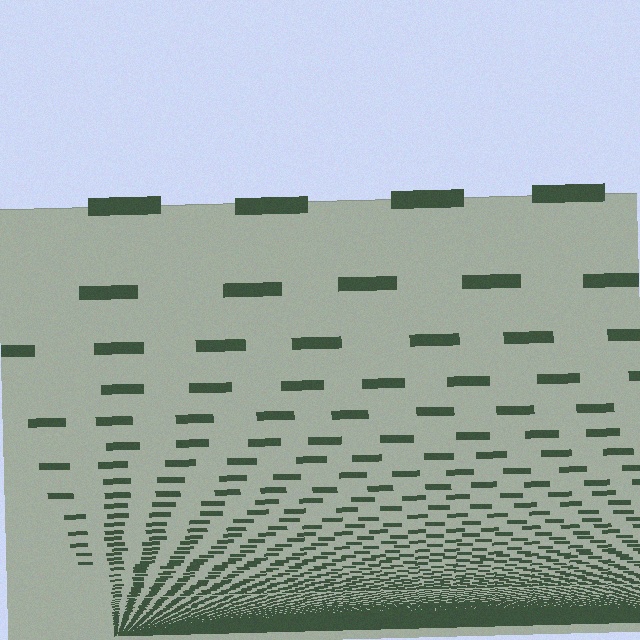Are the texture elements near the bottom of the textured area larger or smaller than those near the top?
Smaller. The gradient is inverted — elements near the bottom are smaller and denser.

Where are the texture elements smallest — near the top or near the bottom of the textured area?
Near the bottom.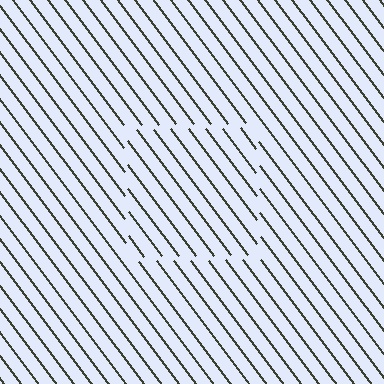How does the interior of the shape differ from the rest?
The interior of the shape contains the same grating, shifted by half a period — the contour is defined by the phase discontinuity where line-ends from the inner and outer gratings abut.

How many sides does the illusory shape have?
4 sides — the line-ends trace a square.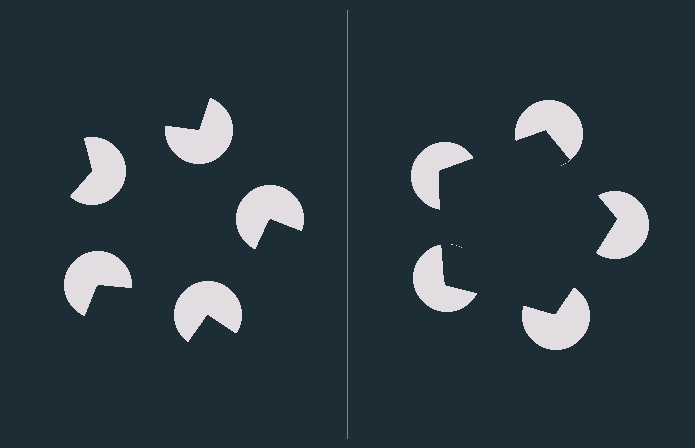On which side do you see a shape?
An illusory pentagon appears on the right side. On the left side the wedge cuts are rotated, so no coherent shape forms.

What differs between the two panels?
The pac-man discs are positioned identically on both sides; only the wedge orientations differ. On the right they align to a pentagon; on the left they are misaligned.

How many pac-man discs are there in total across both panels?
10 — 5 on each side.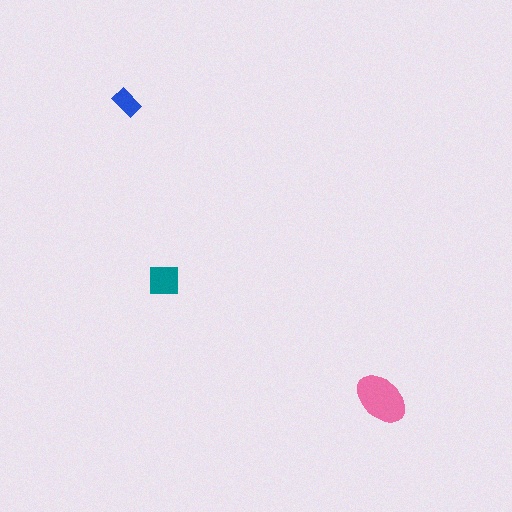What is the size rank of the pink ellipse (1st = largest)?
1st.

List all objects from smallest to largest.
The blue rectangle, the teal square, the pink ellipse.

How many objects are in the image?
There are 3 objects in the image.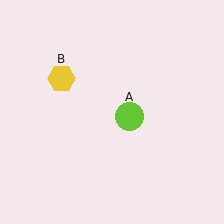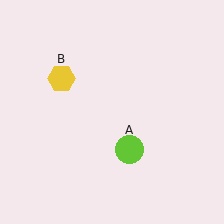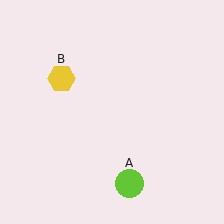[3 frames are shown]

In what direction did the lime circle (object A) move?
The lime circle (object A) moved down.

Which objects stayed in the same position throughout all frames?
Yellow hexagon (object B) remained stationary.